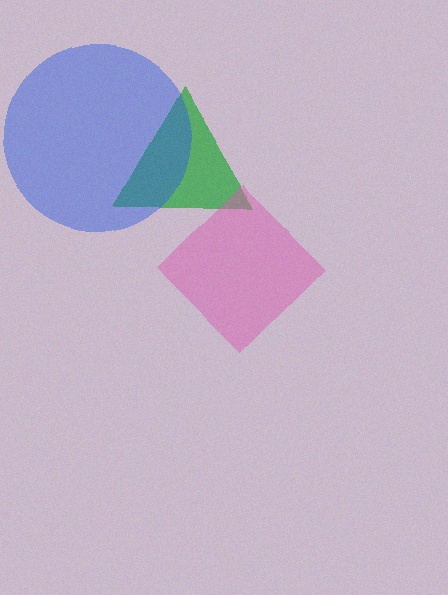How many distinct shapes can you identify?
There are 3 distinct shapes: a green triangle, a pink diamond, a blue circle.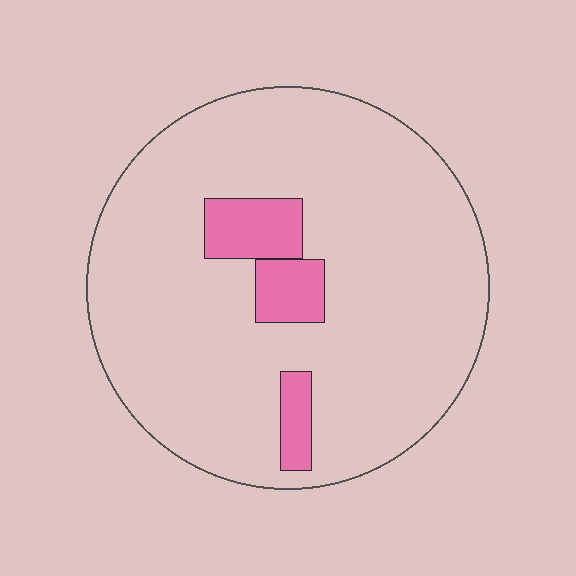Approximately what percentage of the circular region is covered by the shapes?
Approximately 10%.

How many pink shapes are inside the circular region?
3.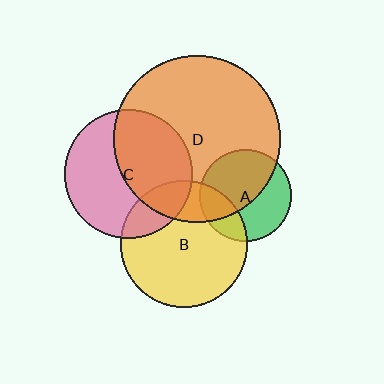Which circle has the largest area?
Circle D (orange).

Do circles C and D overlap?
Yes.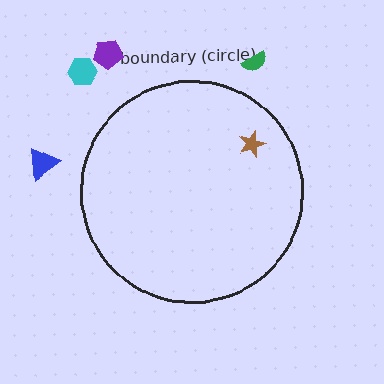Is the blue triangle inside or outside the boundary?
Outside.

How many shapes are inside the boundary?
1 inside, 4 outside.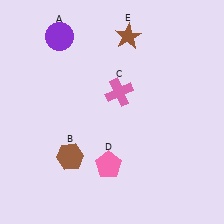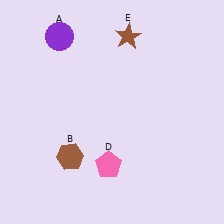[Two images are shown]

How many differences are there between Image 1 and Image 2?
There is 1 difference between the two images.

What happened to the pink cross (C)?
The pink cross (C) was removed in Image 2. It was in the top-right area of Image 1.